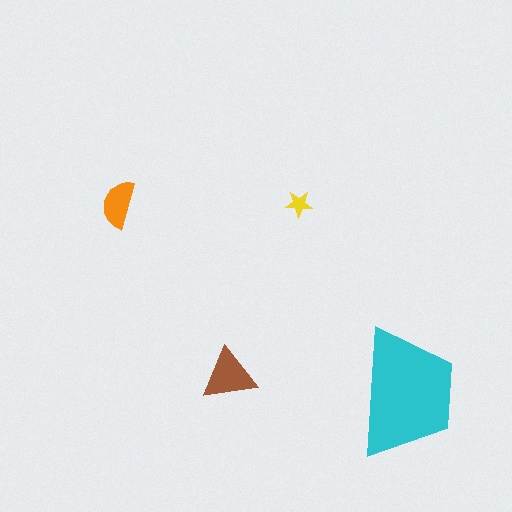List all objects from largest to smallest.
The cyan trapezoid, the brown triangle, the orange semicircle, the yellow star.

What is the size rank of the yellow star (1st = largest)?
4th.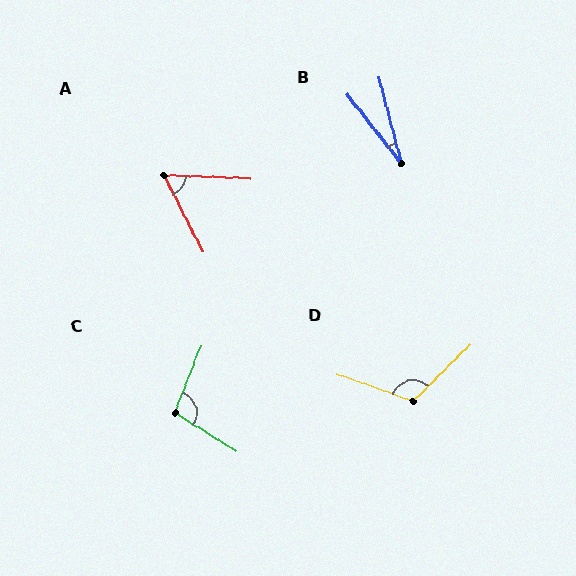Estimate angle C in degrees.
Approximately 101 degrees.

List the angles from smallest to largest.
B (23°), A (61°), C (101°), D (115°).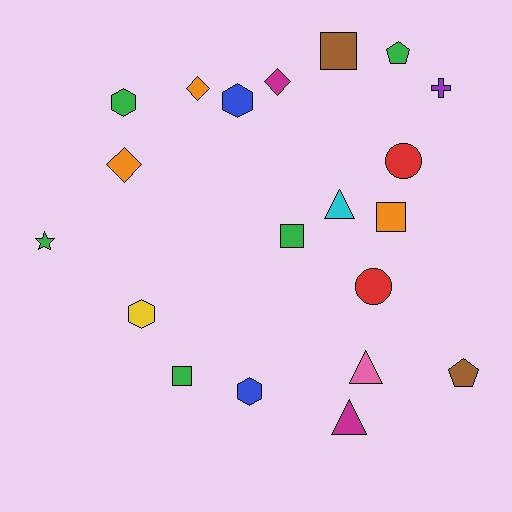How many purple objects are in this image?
There is 1 purple object.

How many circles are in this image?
There are 2 circles.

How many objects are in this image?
There are 20 objects.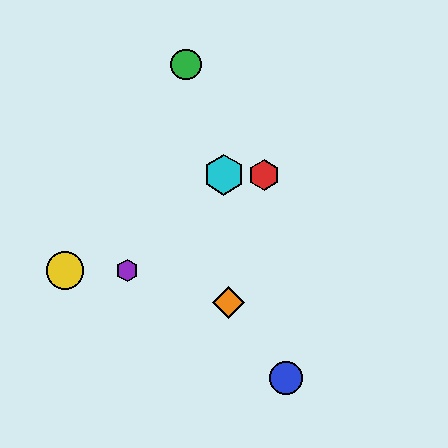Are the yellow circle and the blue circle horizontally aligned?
No, the yellow circle is at y≈270 and the blue circle is at y≈378.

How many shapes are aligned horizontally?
2 shapes (the yellow circle, the purple hexagon) are aligned horizontally.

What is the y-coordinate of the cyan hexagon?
The cyan hexagon is at y≈175.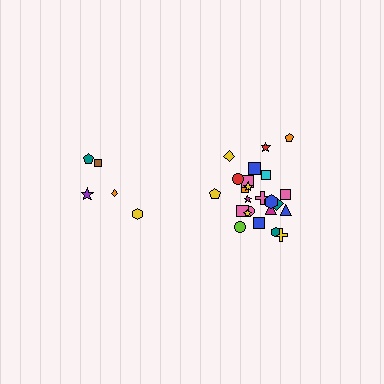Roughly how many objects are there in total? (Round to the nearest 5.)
Roughly 30 objects in total.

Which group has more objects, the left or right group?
The right group.